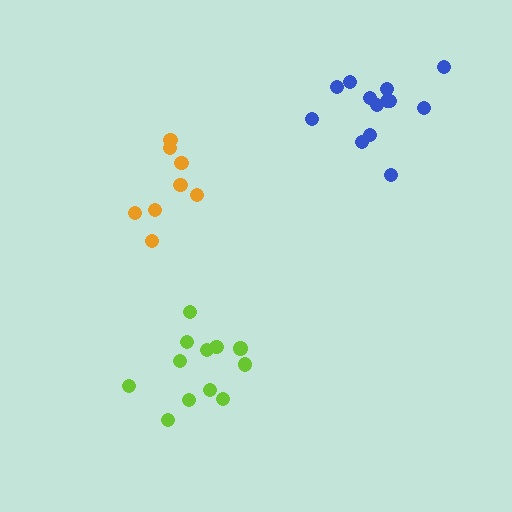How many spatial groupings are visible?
There are 3 spatial groupings.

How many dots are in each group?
Group 1: 8 dots, Group 2: 13 dots, Group 3: 12 dots (33 total).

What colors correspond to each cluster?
The clusters are colored: orange, blue, lime.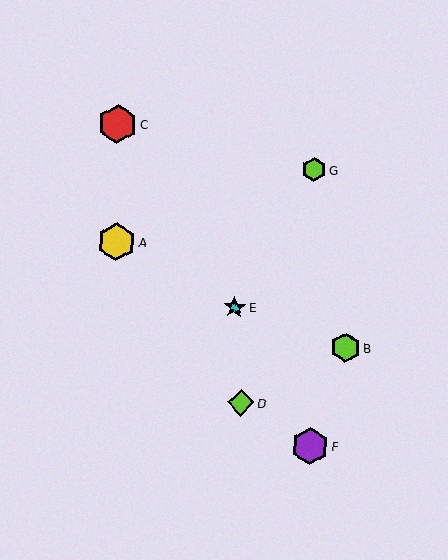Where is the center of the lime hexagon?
The center of the lime hexagon is at (346, 348).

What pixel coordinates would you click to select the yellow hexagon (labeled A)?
Click at (117, 242) to select the yellow hexagon A.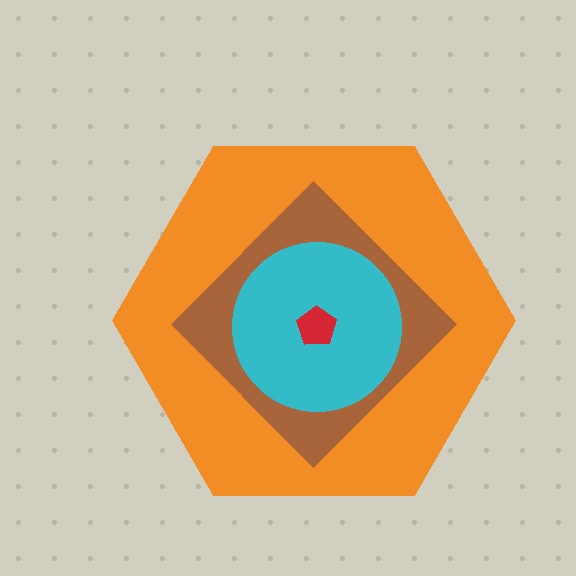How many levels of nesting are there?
4.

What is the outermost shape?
The orange hexagon.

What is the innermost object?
The red pentagon.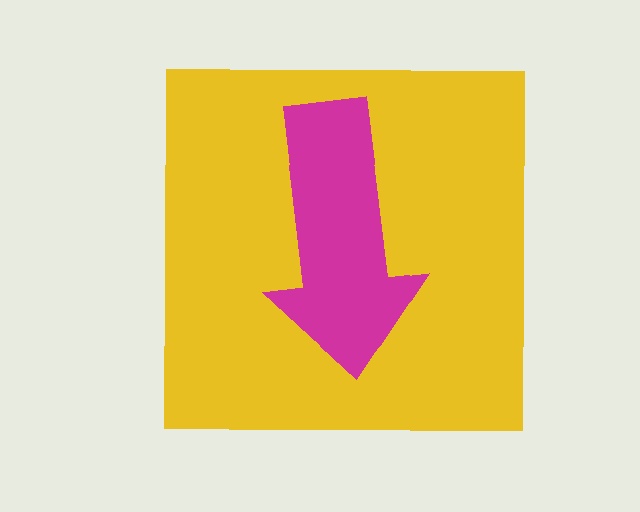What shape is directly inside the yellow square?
The magenta arrow.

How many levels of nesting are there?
2.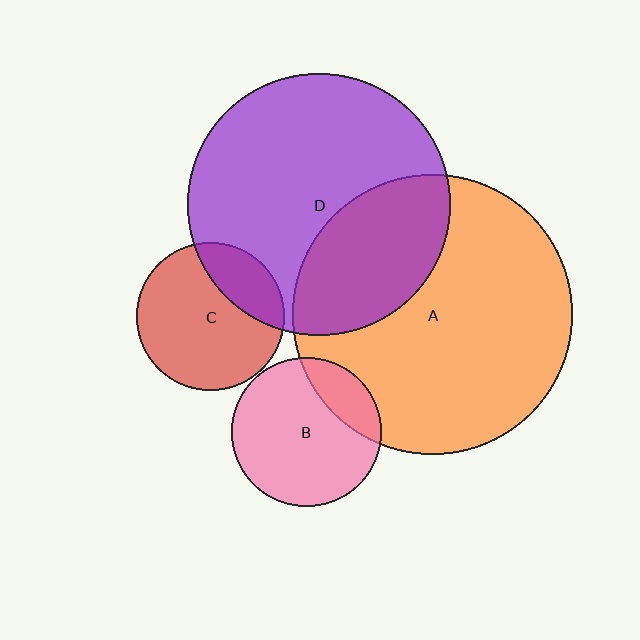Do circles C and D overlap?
Yes.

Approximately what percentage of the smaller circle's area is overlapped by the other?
Approximately 25%.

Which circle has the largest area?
Circle A (orange).